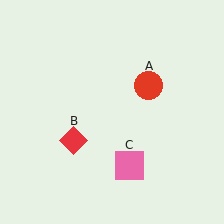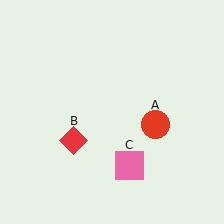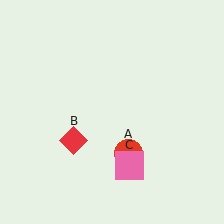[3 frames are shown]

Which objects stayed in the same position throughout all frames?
Red diamond (object B) and pink square (object C) remained stationary.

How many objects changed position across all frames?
1 object changed position: red circle (object A).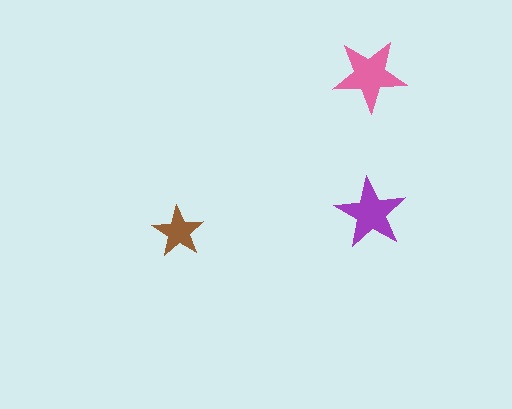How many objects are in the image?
There are 3 objects in the image.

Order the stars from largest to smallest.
the pink one, the purple one, the brown one.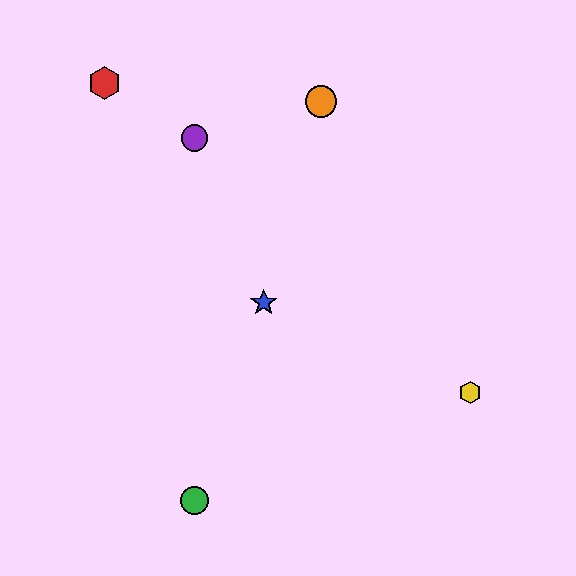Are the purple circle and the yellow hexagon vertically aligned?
No, the purple circle is at x≈195 and the yellow hexagon is at x≈470.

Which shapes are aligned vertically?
The green circle, the purple circle are aligned vertically.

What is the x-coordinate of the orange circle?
The orange circle is at x≈321.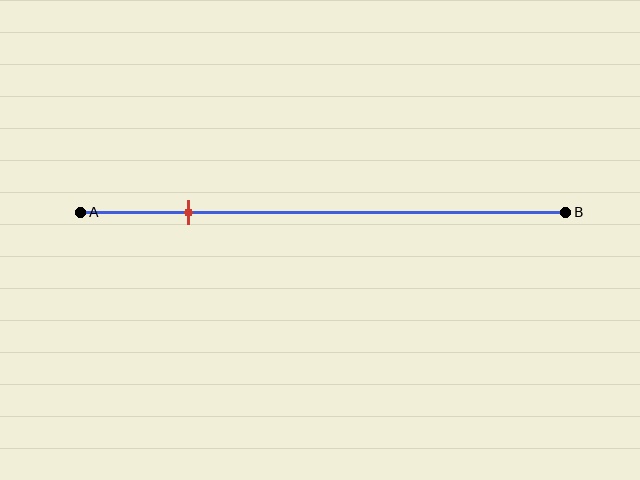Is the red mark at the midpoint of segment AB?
No, the mark is at about 20% from A, not at the 50% midpoint.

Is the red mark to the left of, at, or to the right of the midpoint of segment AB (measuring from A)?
The red mark is to the left of the midpoint of segment AB.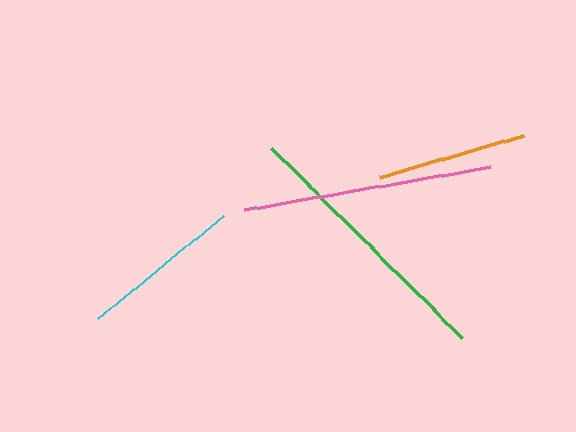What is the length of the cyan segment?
The cyan segment is approximately 162 pixels long.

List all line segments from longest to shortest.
From longest to shortest: green, pink, cyan, orange.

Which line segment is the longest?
The green line is the longest at approximately 270 pixels.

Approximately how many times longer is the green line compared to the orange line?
The green line is approximately 1.8 times the length of the orange line.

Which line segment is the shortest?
The orange line is the shortest at approximately 150 pixels.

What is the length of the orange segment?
The orange segment is approximately 150 pixels long.